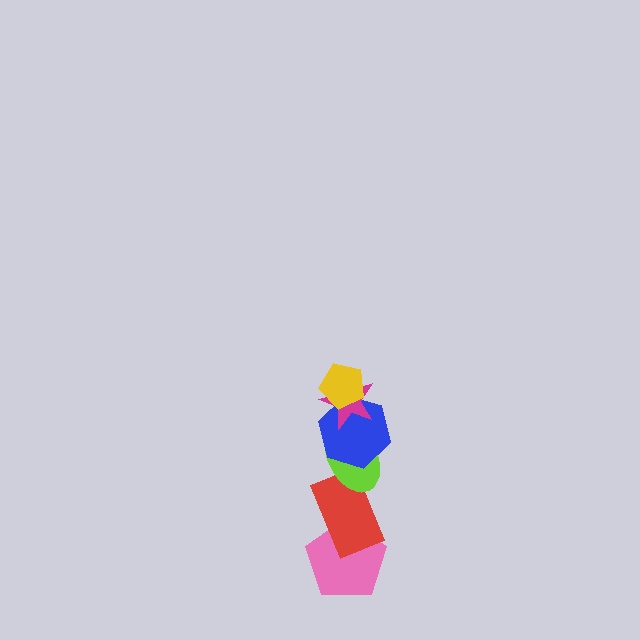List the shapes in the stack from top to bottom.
From top to bottom: the yellow pentagon, the magenta star, the blue hexagon, the lime ellipse, the red rectangle, the pink pentagon.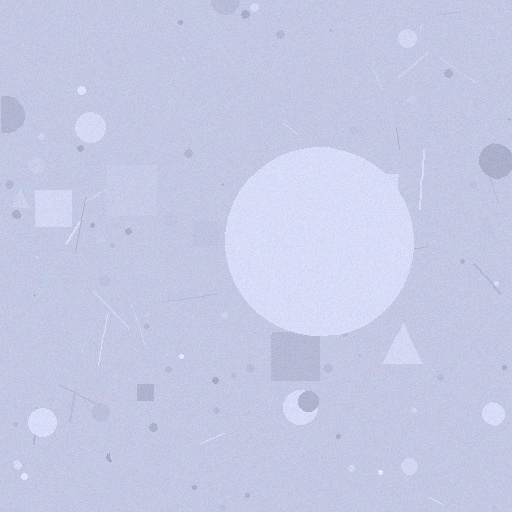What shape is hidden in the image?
A circle is hidden in the image.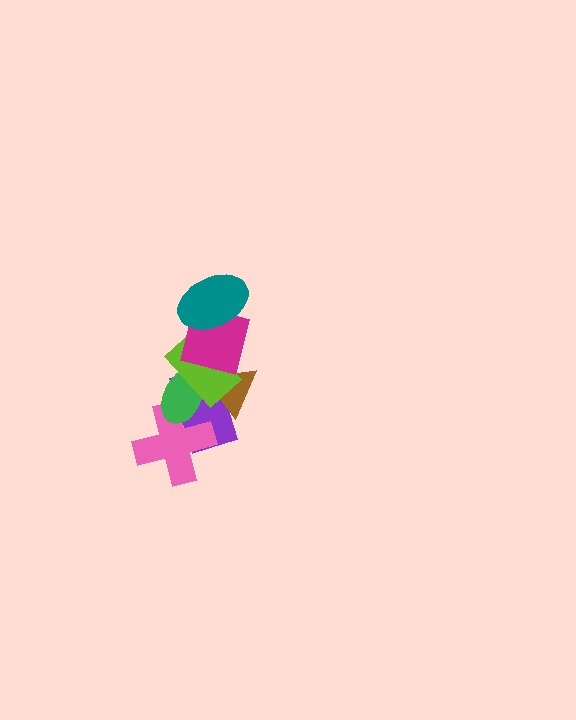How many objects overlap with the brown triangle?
4 objects overlap with the brown triangle.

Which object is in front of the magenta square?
The teal ellipse is in front of the magenta square.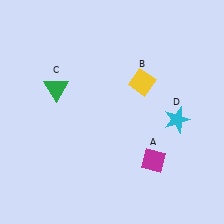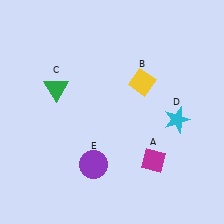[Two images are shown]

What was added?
A purple circle (E) was added in Image 2.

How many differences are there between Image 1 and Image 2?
There is 1 difference between the two images.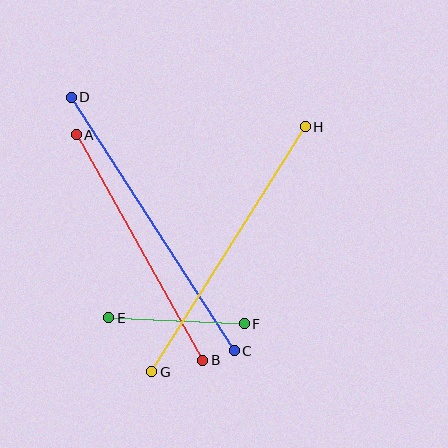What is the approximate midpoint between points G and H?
The midpoint is at approximately (228, 249) pixels.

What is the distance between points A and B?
The distance is approximately 259 pixels.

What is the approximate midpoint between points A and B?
The midpoint is at approximately (140, 247) pixels.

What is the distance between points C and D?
The distance is approximately 301 pixels.